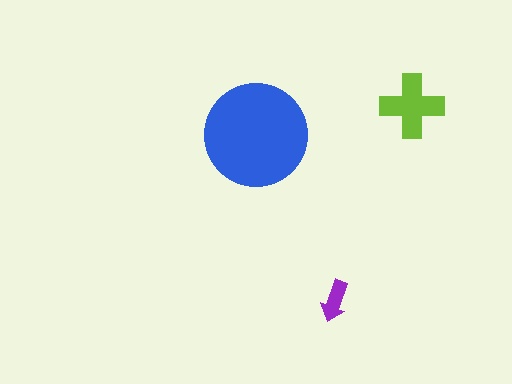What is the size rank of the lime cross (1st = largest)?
2nd.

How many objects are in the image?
There are 3 objects in the image.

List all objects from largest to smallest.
The blue circle, the lime cross, the purple arrow.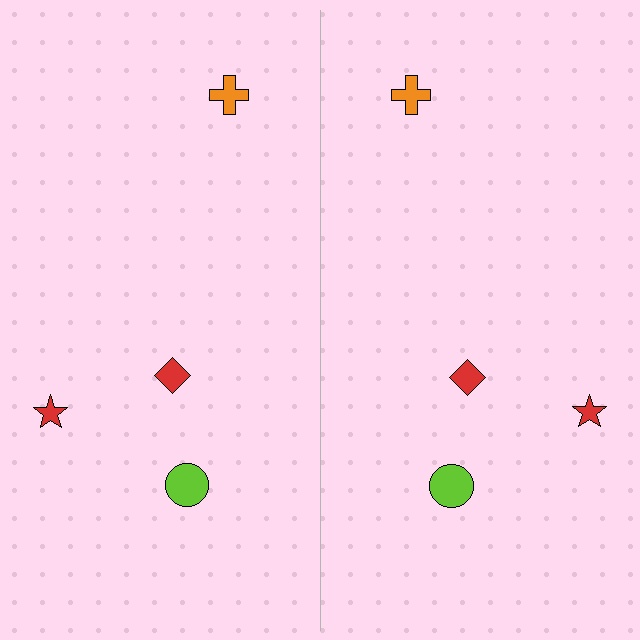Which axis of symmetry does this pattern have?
The pattern has a vertical axis of symmetry running through the center of the image.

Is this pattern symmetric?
Yes, this pattern has bilateral (reflection) symmetry.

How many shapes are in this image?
There are 8 shapes in this image.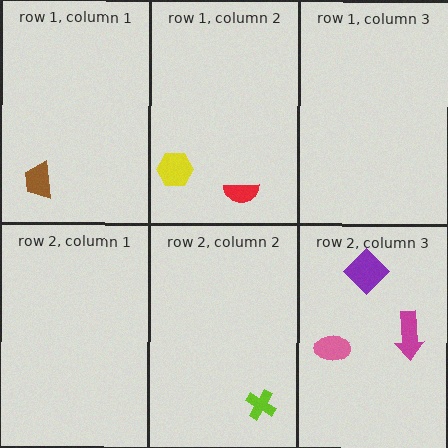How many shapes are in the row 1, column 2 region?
2.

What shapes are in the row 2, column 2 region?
The lime cross.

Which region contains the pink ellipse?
The row 2, column 3 region.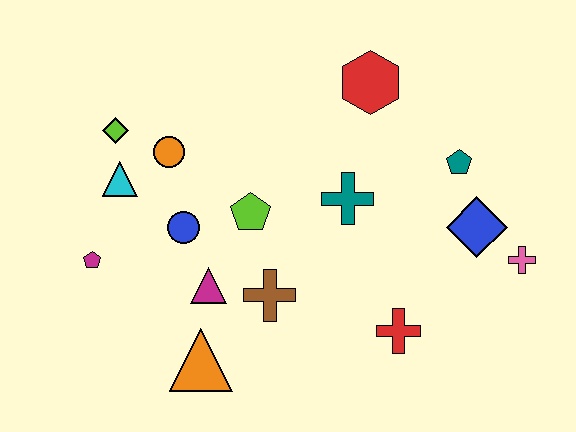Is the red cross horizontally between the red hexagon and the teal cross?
No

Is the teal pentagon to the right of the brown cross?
Yes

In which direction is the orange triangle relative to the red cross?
The orange triangle is to the left of the red cross.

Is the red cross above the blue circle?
No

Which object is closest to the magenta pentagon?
The cyan triangle is closest to the magenta pentagon.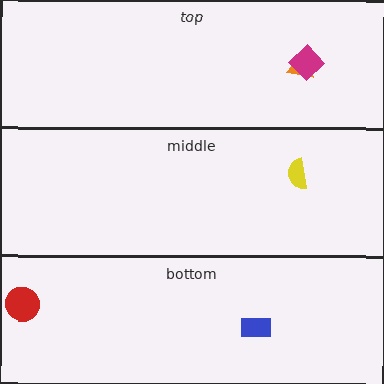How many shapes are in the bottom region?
2.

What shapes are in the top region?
The orange triangle, the magenta diamond.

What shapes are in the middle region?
The yellow semicircle.